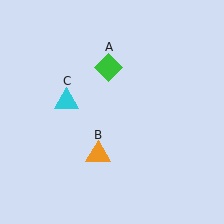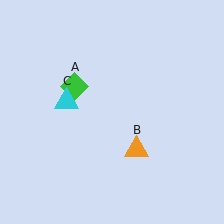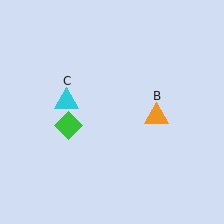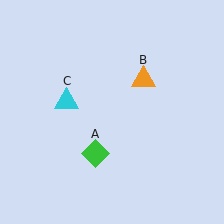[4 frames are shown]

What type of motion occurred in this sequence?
The green diamond (object A), orange triangle (object B) rotated counterclockwise around the center of the scene.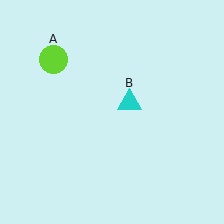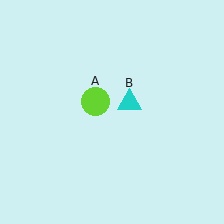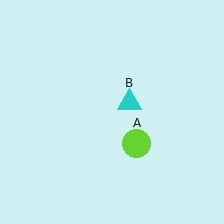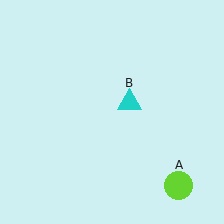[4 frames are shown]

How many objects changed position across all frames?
1 object changed position: lime circle (object A).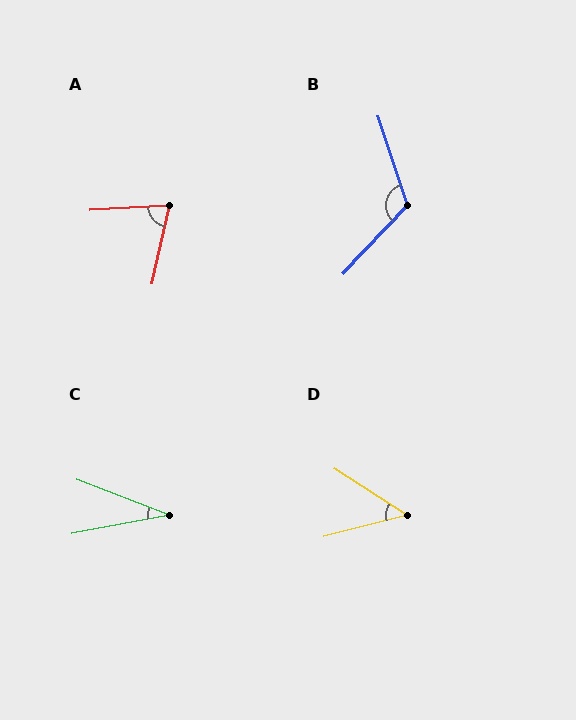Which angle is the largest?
B, at approximately 119 degrees.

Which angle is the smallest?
C, at approximately 31 degrees.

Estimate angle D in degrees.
Approximately 47 degrees.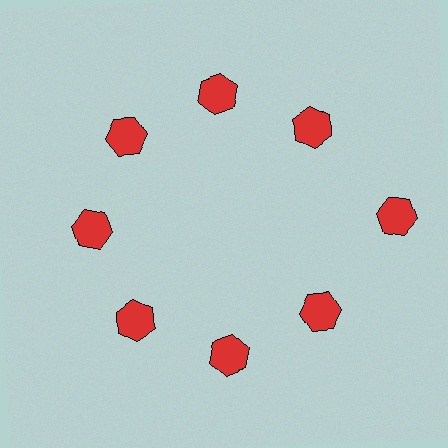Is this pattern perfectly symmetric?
No. The 8 red hexagons are arranged in a ring, but one element near the 3 o'clock position is pushed outward from the center, breaking the 8-fold rotational symmetry.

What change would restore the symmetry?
The symmetry would be restored by moving it inward, back onto the ring so that all 8 hexagons sit at equal angles and equal distance from the center.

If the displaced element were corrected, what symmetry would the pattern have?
It would have 8-fold rotational symmetry — the pattern would map onto itself every 45 degrees.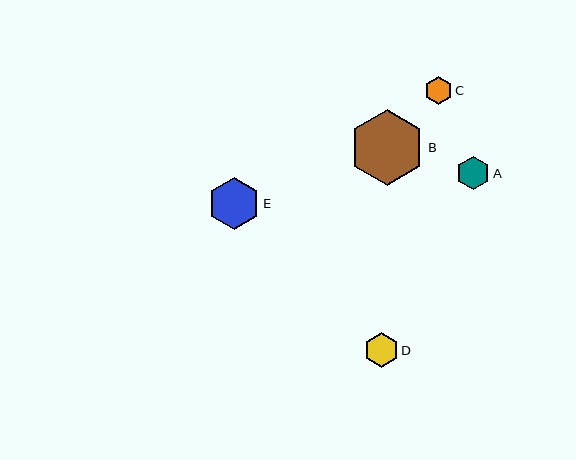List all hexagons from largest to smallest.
From largest to smallest: B, E, D, A, C.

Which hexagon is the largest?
Hexagon B is the largest with a size of approximately 75 pixels.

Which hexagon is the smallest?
Hexagon C is the smallest with a size of approximately 28 pixels.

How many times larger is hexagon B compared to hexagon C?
Hexagon B is approximately 2.7 times the size of hexagon C.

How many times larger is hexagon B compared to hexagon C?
Hexagon B is approximately 2.7 times the size of hexagon C.